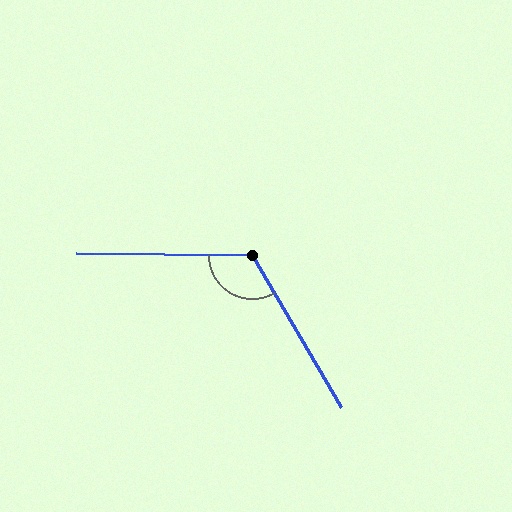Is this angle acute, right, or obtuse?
It is obtuse.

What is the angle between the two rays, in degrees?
Approximately 121 degrees.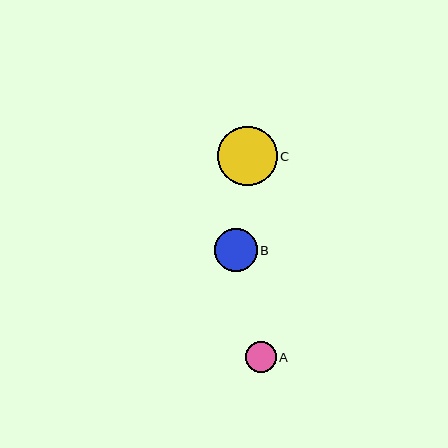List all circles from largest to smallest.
From largest to smallest: C, B, A.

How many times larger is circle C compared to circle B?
Circle C is approximately 1.4 times the size of circle B.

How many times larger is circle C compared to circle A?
Circle C is approximately 1.9 times the size of circle A.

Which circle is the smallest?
Circle A is the smallest with a size of approximately 31 pixels.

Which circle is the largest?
Circle C is the largest with a size of approximately 60 pixels.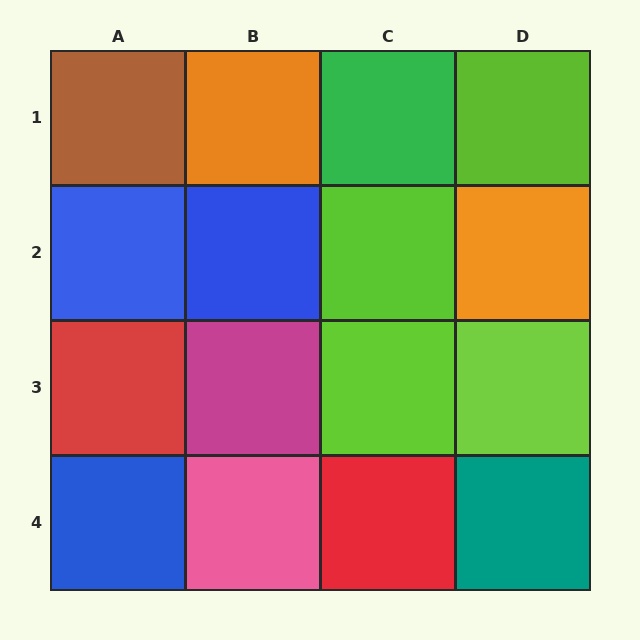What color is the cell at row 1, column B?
Orange.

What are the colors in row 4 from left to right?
Blue, pink, red, teal.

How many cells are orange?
2 cells are orange.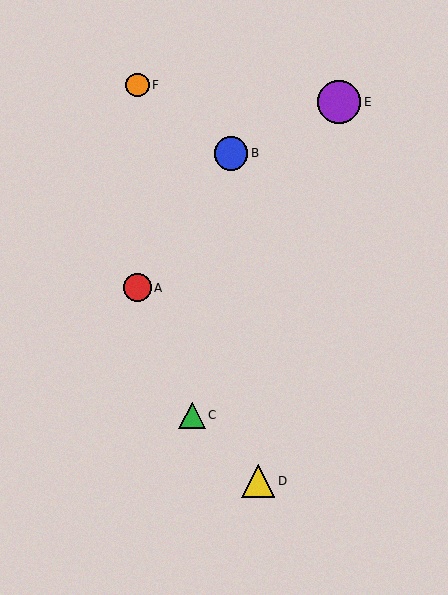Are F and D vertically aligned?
No, F is at x≈137 and D is at x≈258.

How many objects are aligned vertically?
2 objects (A, F) are aligned vertically.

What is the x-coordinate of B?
Object B is at x≈231.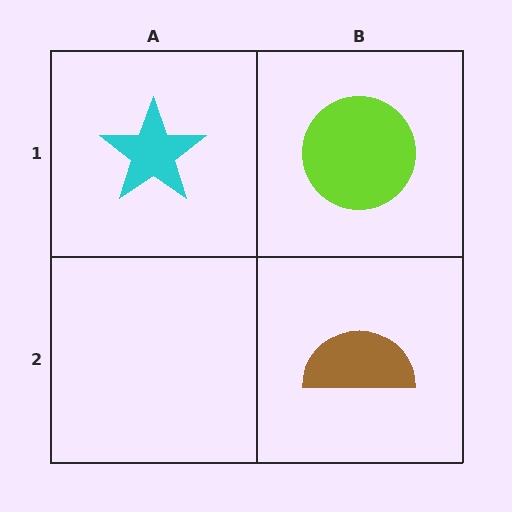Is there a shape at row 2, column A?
No, that cell is empty.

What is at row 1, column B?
A lime circle.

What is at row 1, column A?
A cyan star.